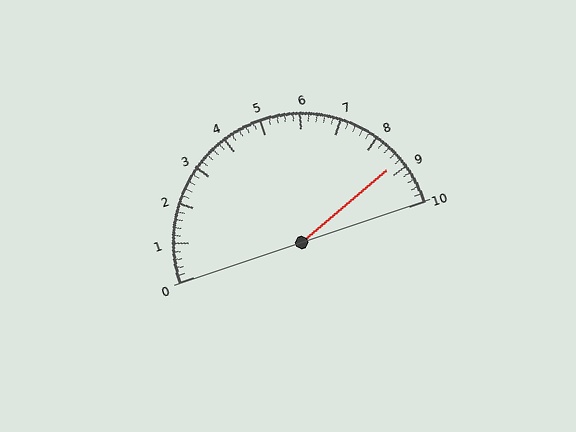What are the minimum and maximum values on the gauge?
The gauge ranges from 0 to 10.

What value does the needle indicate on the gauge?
The needle indicates approximately 8.8.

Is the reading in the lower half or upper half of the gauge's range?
The reading is in the upper half of the range (0 to 10).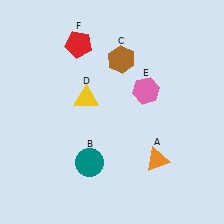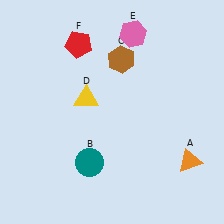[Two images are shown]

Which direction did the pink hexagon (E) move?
The pink hexagon (E) moved up.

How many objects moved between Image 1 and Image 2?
2 objects moved between the two images.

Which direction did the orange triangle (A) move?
The orange triangle (A) moved right.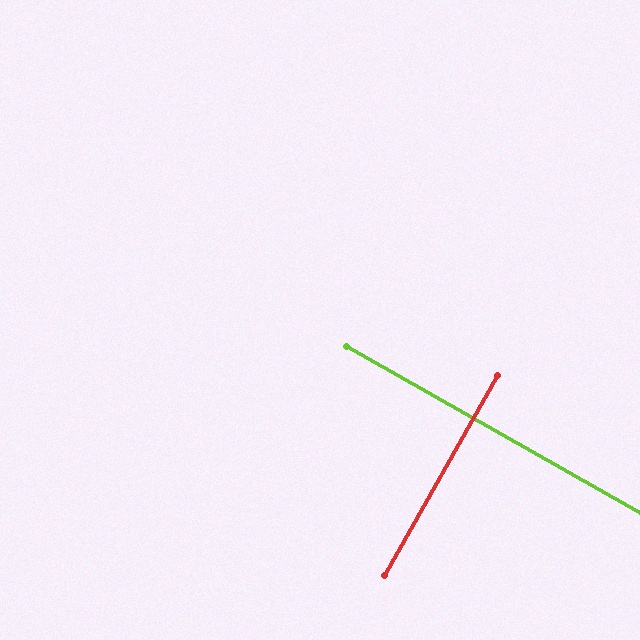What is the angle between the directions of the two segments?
Approximately 90 degrees.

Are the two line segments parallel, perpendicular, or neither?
Perpendicular — they meet at approximately 90°.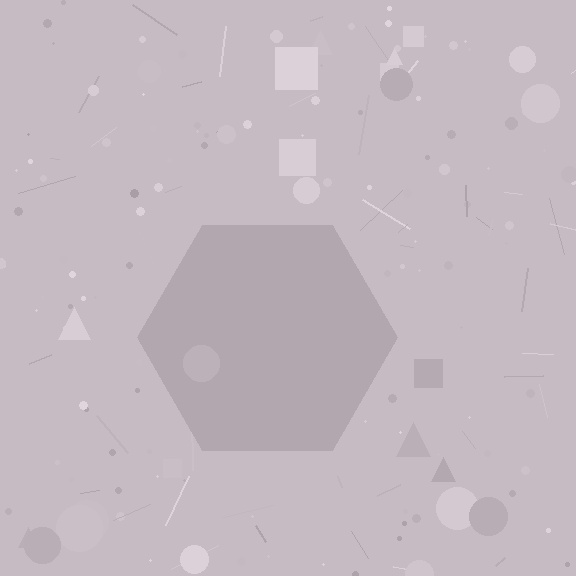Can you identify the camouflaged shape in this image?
The camouflaged shape is a hexagon.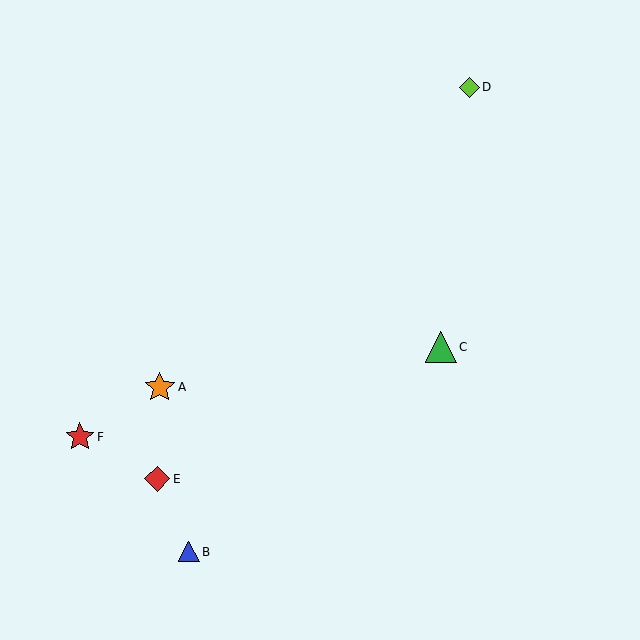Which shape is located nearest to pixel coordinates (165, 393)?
The orange star (labeled A) at (160, 387) is nearest to that location.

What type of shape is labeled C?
Shape C is a green triangle.